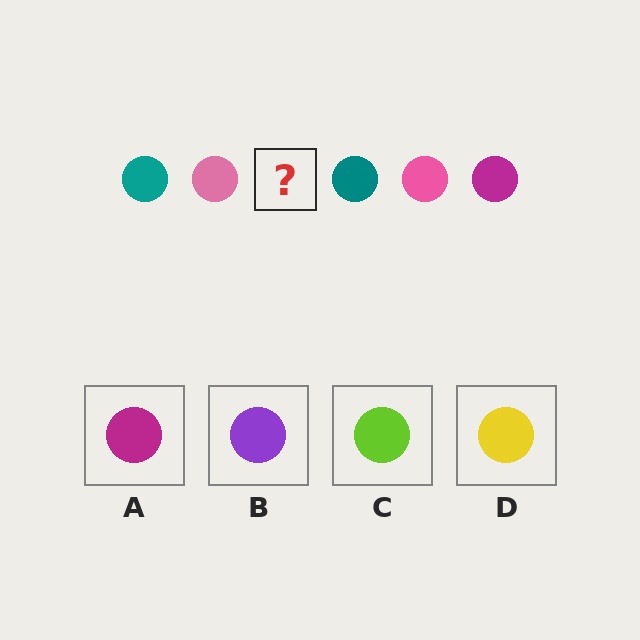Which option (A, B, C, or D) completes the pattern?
A.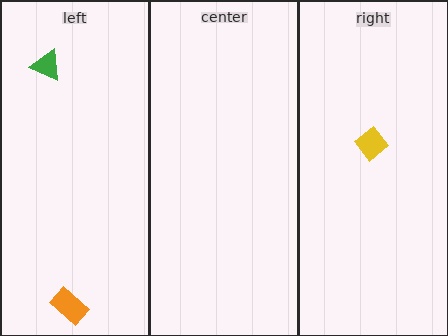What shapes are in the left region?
The green triangle, the orange rectangle.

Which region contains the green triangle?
The left region.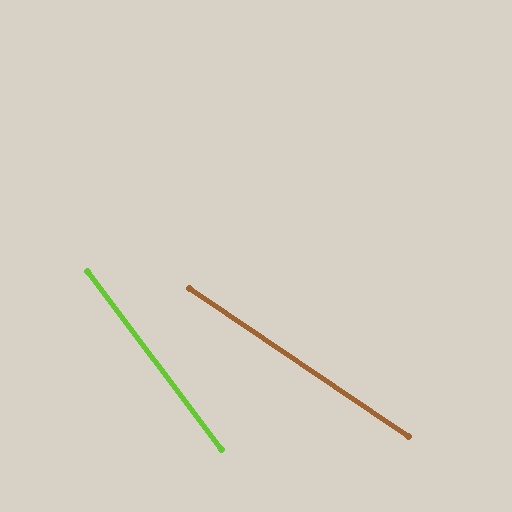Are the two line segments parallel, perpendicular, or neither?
Neither parallel nor perpendicular — they differ by about 19°.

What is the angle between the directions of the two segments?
Approximately 19 degrees.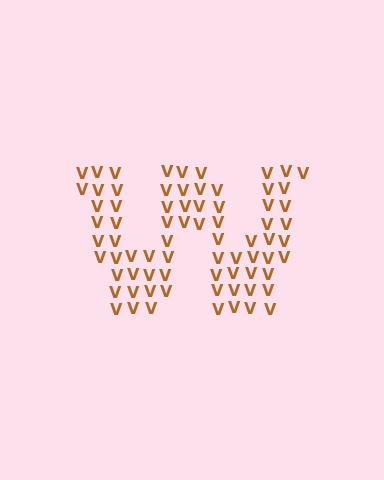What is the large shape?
The large shape is the letter W.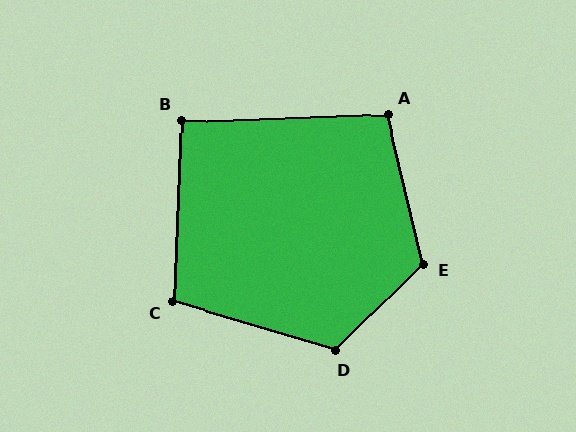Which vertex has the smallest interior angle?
B, at approximately 94 degrees.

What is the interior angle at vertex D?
Approximately 118 degrees (obtuse).